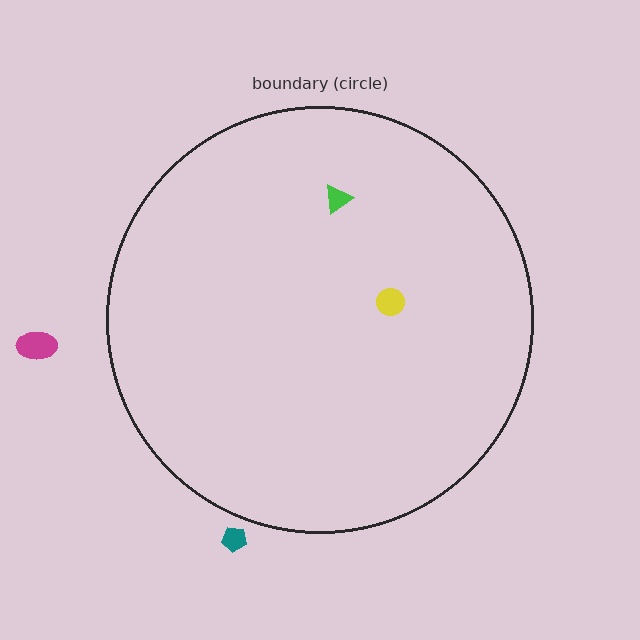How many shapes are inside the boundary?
2 inside, 2 outside.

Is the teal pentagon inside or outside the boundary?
Outside.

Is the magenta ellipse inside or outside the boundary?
Outside.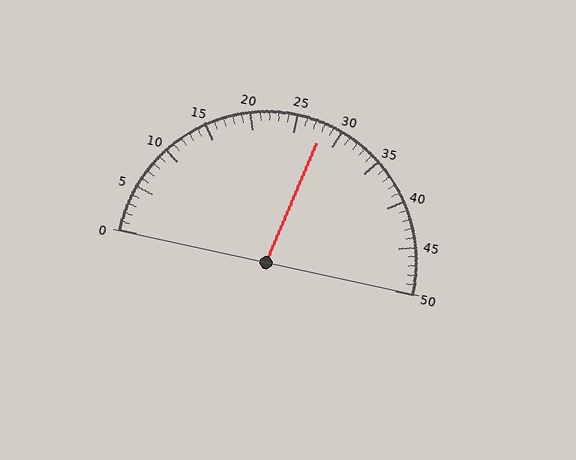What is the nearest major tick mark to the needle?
The nearest major tick mark is 30.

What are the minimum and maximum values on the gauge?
The gauge ranges from 0 to 50.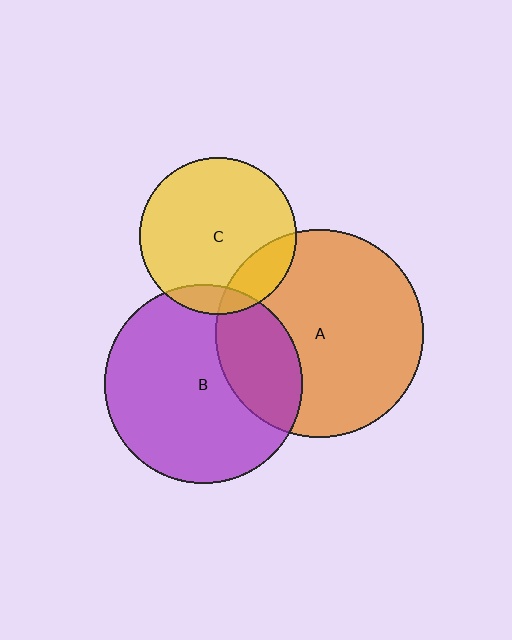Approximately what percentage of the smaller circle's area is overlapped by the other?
Approximately 25%.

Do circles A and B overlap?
Yes.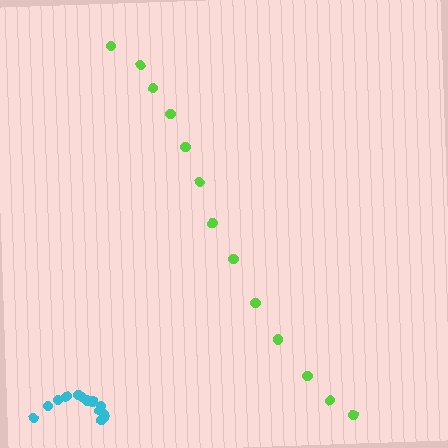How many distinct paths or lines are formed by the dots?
There are 2 distinct paths.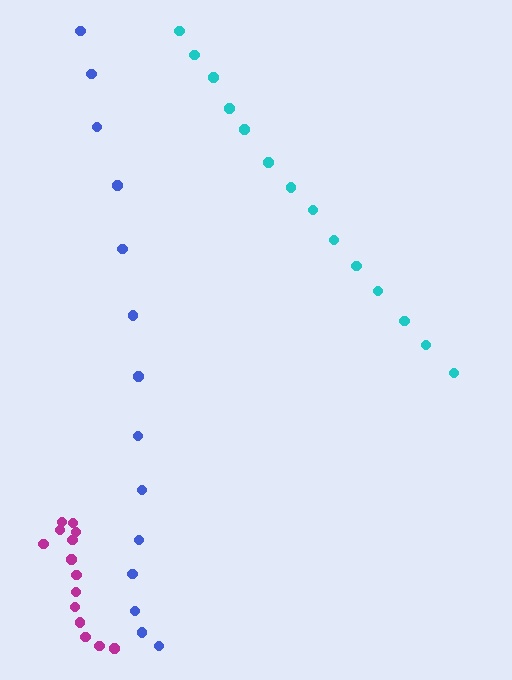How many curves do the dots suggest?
There are 3 distinct paths.